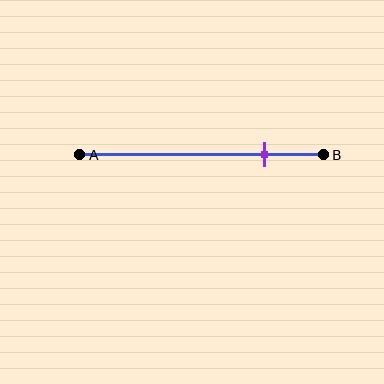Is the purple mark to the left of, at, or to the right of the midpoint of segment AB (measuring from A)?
The purple mark is to the right of the midpoint of segment AB.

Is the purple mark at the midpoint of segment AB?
No, the mark is at about 75% from A, not at the 50% midpoint.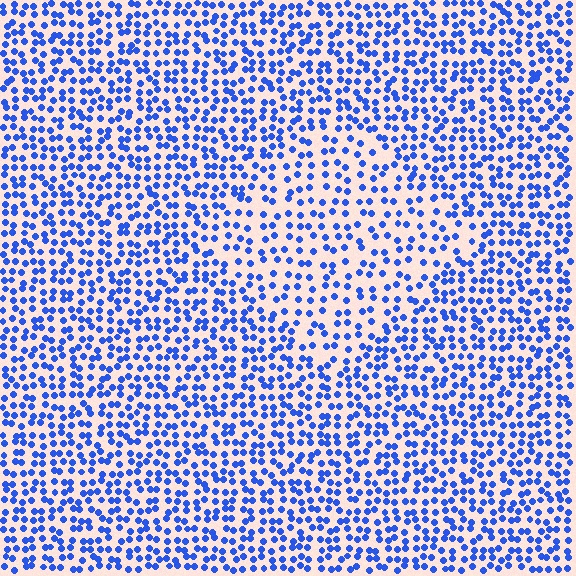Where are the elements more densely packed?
The elements are more densely packed outside the diamond boundary.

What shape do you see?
I see a diamond.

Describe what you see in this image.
The image contains small blue elements arranged at two different densities. A diamond-shaped region is visible where the elements are less densely packed than the surrounding area.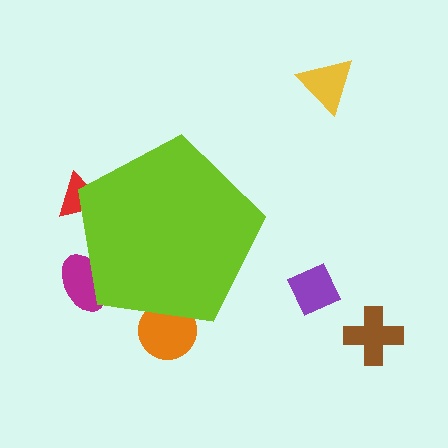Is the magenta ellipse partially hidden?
Yes, the magenta ellipse is partially hidden behind the lime pentagon.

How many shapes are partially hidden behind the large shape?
3 shapes are partially hidden.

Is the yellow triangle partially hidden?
No, the yellow triangle is fully visible.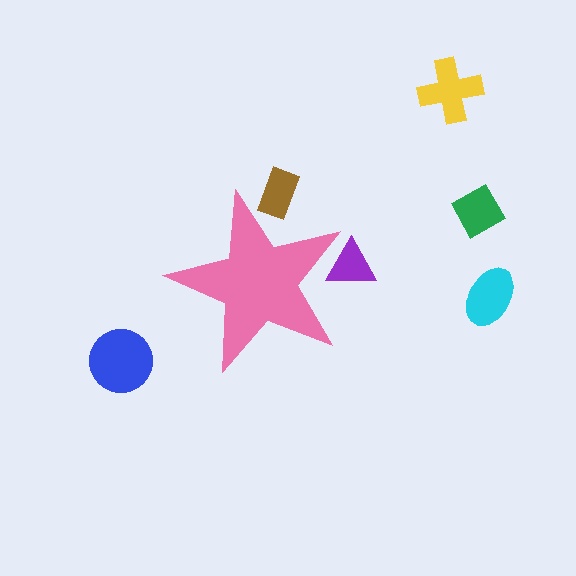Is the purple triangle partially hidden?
Yes, the purple triangle is partially hidden behind the pink star.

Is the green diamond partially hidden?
No, the green diamond is fully visible.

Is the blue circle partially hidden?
No, the blue circle is fully visible.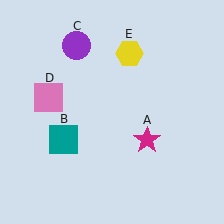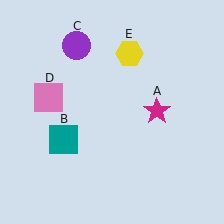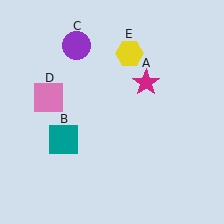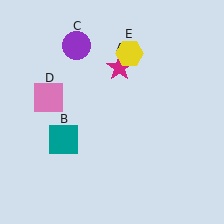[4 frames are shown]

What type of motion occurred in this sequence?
The magenta star (object A) rotated counterclockwise around the center of the scene.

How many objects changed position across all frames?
1 object changed position: magenta star (object A).